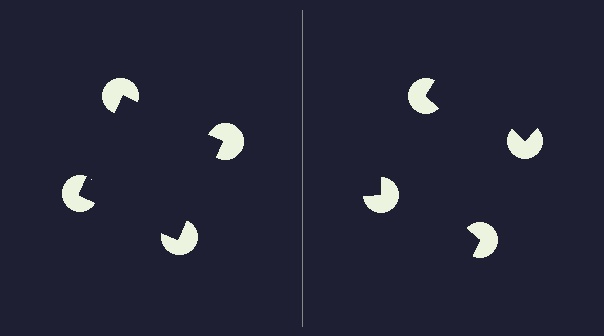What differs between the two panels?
The pac-man discs are positioned identically on both sides; only the wedge orientations differ. On the left they align to a square; on the right they are misaligned.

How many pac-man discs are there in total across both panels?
8 — 4 on each side.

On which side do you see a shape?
An illusory square appears on the left side. On the right side the wedge cuts are rotated, so no coherent shape forms.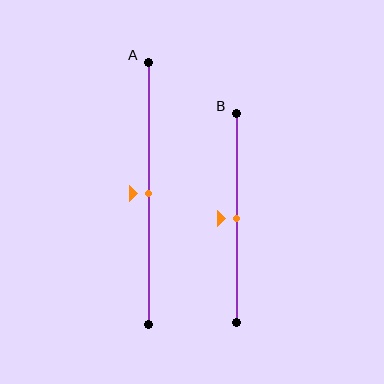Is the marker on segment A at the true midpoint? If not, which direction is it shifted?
Yes, the marker on segment A is at the true midpoint.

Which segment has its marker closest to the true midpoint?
Segment A has its marker closest to the true midpoint.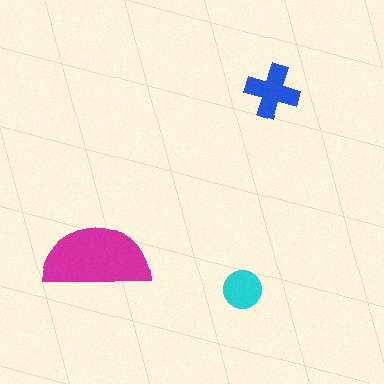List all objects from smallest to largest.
The cyan circle, the blue cross, the magenta semicircle.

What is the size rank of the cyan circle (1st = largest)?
3rd.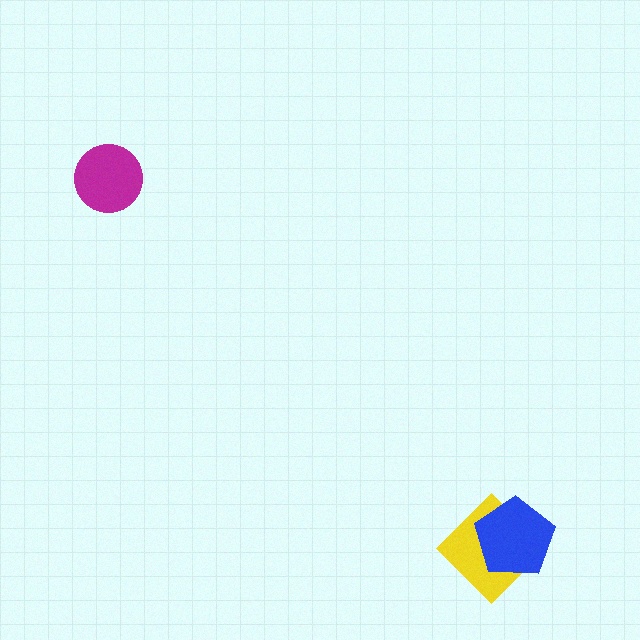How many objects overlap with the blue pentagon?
1 object overlaps with the blue pentagon.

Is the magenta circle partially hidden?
No, no other shape covers it.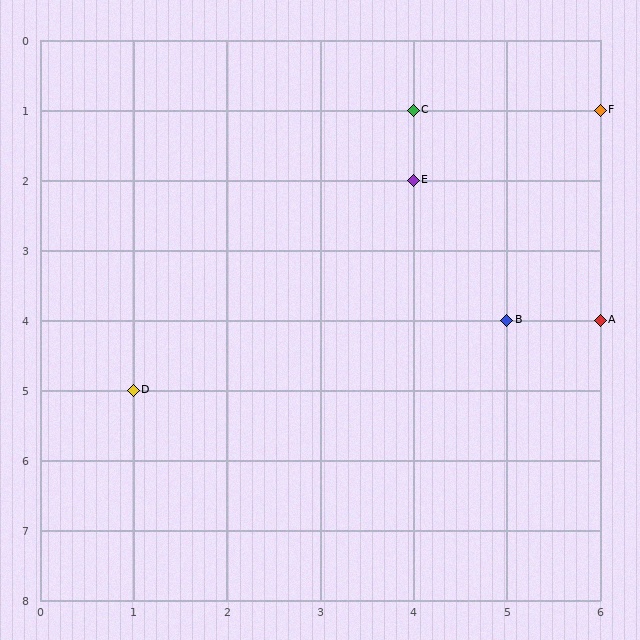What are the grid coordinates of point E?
Point E is at grid coordinates (4, 2).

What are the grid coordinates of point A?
Point A is at grid coordinates (6, 4).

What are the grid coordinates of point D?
Point D is at grid coordinates (1, 5).